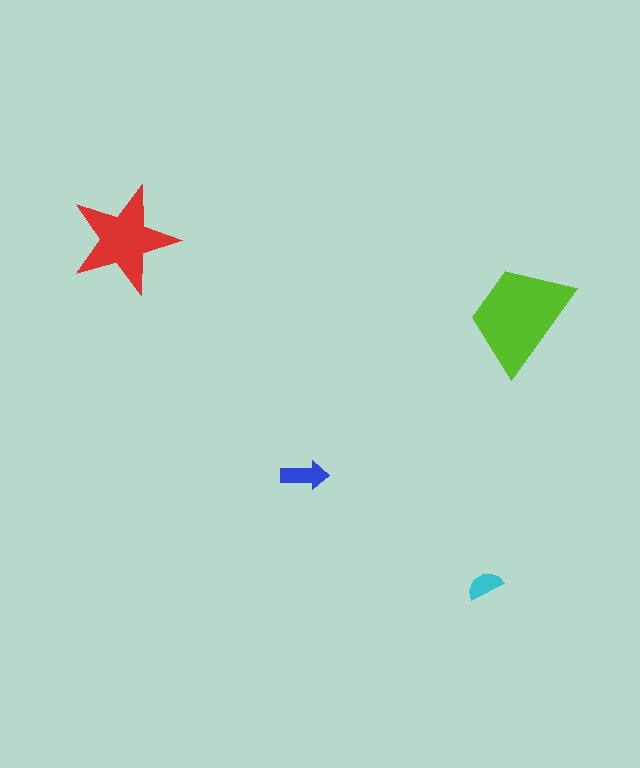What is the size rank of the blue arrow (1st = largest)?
3rd.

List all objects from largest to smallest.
The lime trapezoid, the red star, the blue arrow, the cyan semicircle.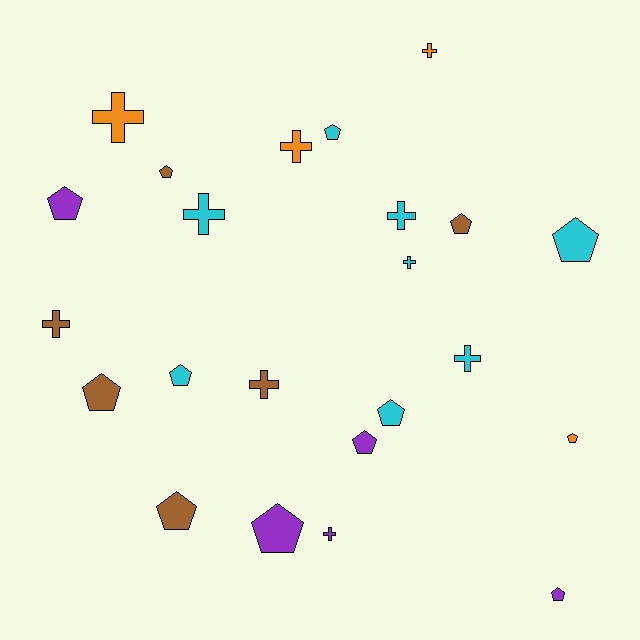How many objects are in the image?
There are 23 objects.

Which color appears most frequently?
Cyan, with 8 objects.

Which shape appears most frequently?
Pentagon, with 13 objects.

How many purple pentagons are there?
There are 4 purple pentagons.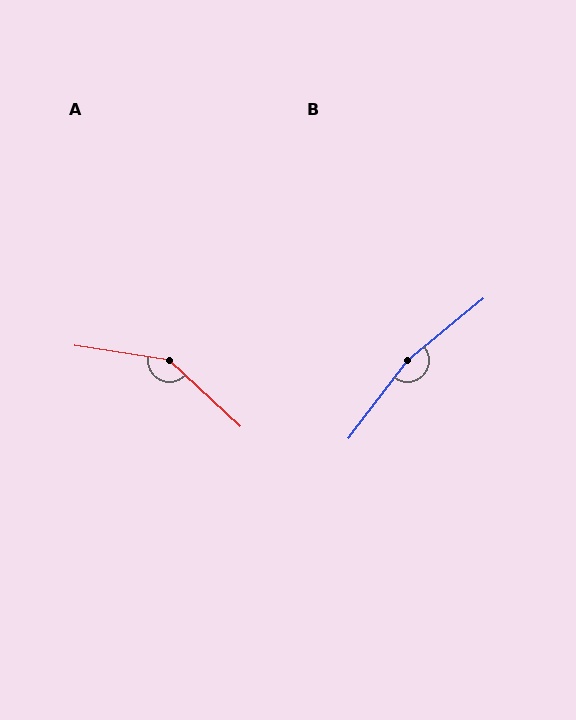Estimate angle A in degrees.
Approximately 146 degrees.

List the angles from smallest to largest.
A (146°), B (166°).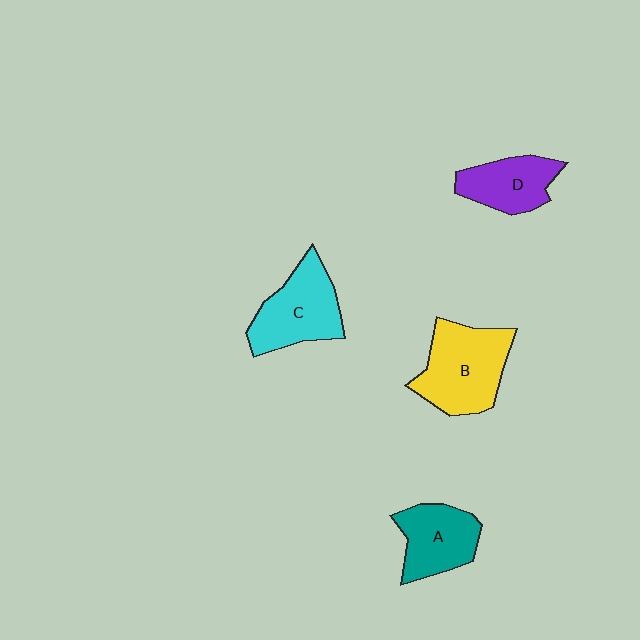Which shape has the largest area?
Shape B (yellow).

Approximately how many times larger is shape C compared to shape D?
Approximately 1.3 times.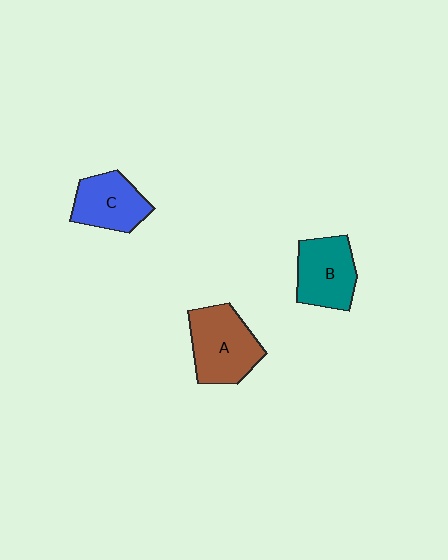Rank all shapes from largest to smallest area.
From largest to smallest: A (brown), B (teal), C (blue).